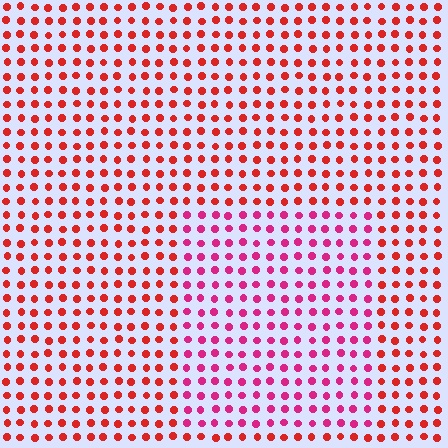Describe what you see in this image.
The image is filled with small red elements in a uniform arrangement. A rectangle-shaped region is visible where the elements are tinted to a slightly different hue, forming a subtle color boundary.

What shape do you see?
I see a rectangle.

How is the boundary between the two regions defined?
The boundary is defined purely by a slight shift in hue (about 33 degrees). Spacing, size, and orientation are identical on both sides.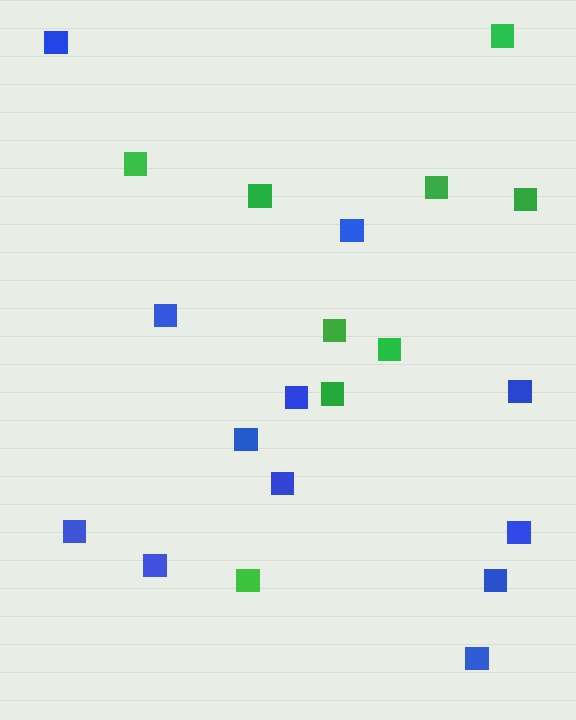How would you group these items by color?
There are 2 groups: one group of blue squares (12) and one group of green squares (9).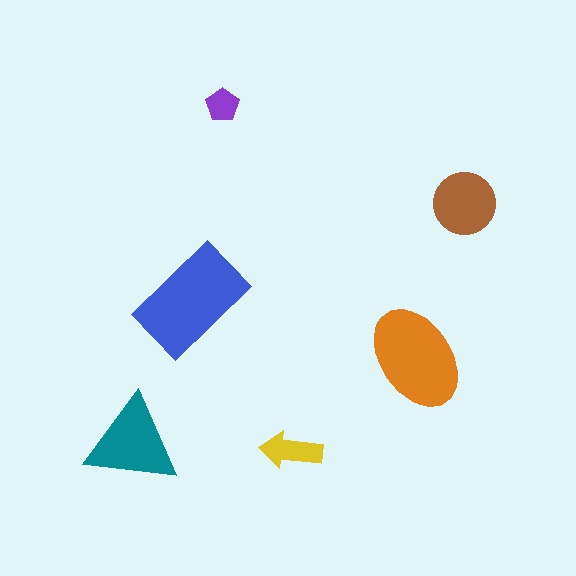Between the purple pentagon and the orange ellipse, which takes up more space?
The orange ellipse.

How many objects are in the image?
There are 6 objects in the image.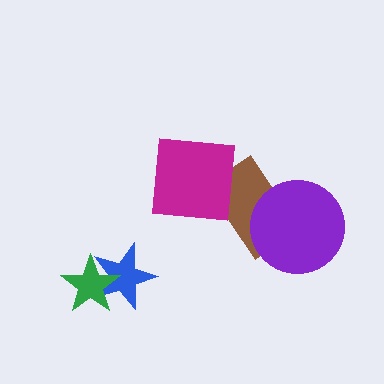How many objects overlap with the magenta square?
1 object overlaps with the magenta square.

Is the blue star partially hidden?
Yes, it is partially covered by another shape.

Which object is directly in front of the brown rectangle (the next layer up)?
The magenta square is directly in front of the brown rectangle.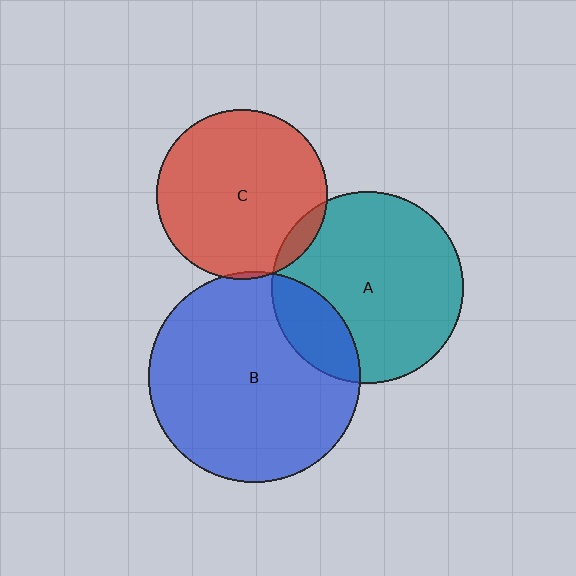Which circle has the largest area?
Circle B (blue).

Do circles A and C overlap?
Yes.